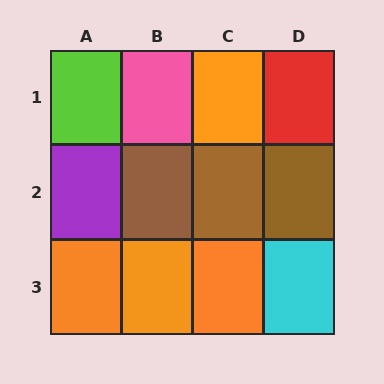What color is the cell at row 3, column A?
Orange.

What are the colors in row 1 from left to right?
Lime, pink, orange, red.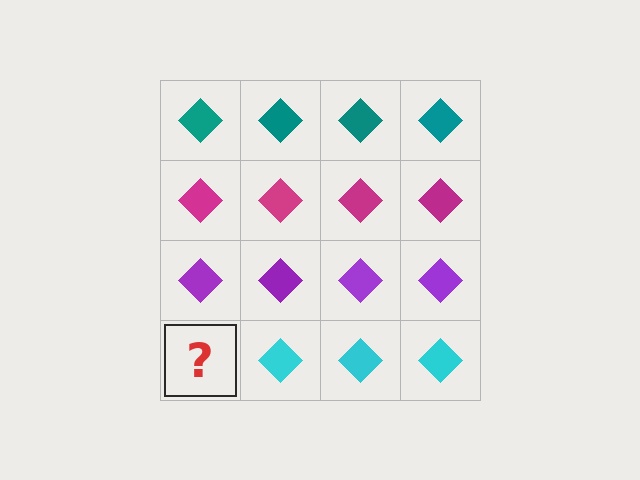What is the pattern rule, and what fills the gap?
The rule is that each row has a consistent color. The gap should be filled with a cyan diamond.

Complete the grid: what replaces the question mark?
The question mark should be replaced with a cyan diamond.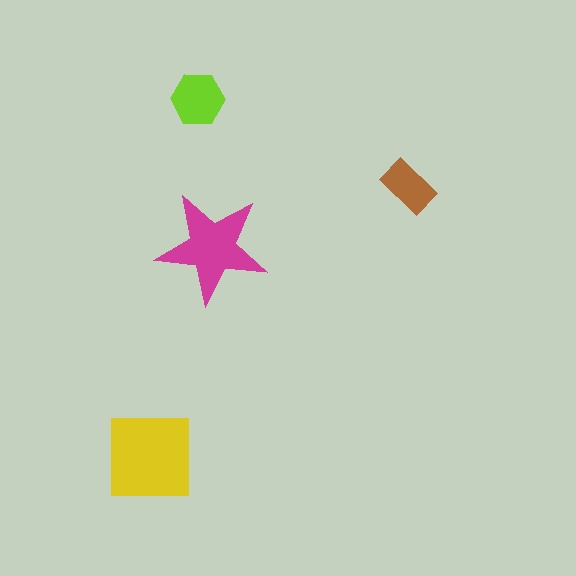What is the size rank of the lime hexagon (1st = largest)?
3rd.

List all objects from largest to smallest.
The yellow square, the magenta star, the lime hexagon, the brown rectangle.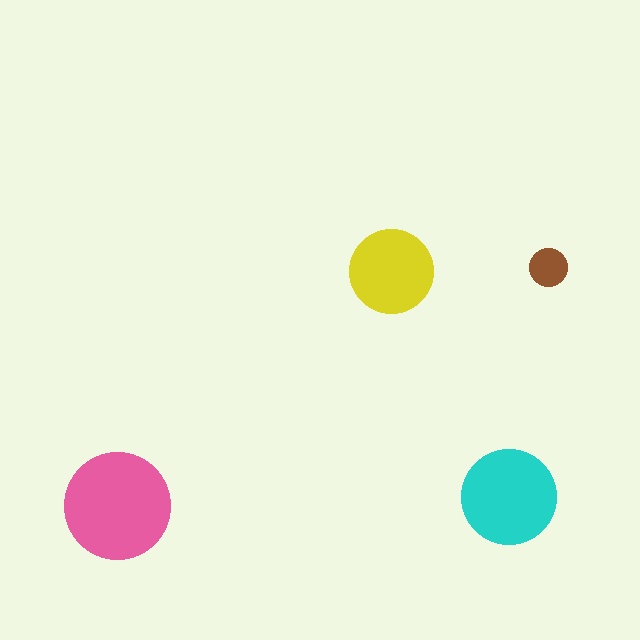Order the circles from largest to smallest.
the pink one, the cyan one, the yellow one, the brown one.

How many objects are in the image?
There are 4 objects in the image.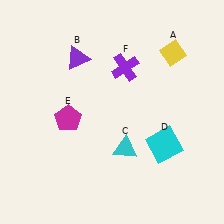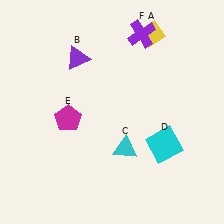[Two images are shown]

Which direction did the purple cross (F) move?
The purple cross (F) moved up.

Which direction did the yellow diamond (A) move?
The yellow diamond (A) moved left.